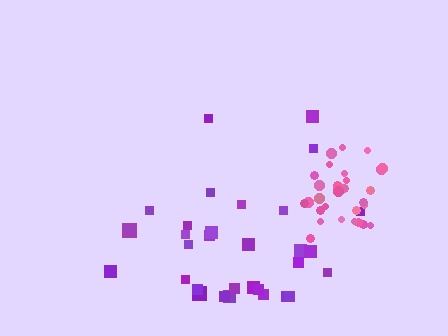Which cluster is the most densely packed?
Pink.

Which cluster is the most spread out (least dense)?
Purple.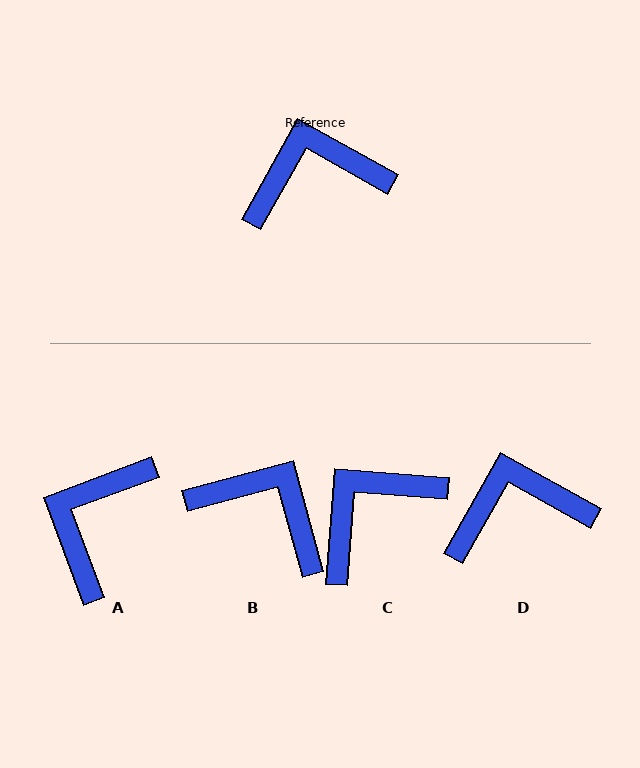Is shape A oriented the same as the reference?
No, it is off by about 50 degrees.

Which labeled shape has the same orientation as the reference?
D.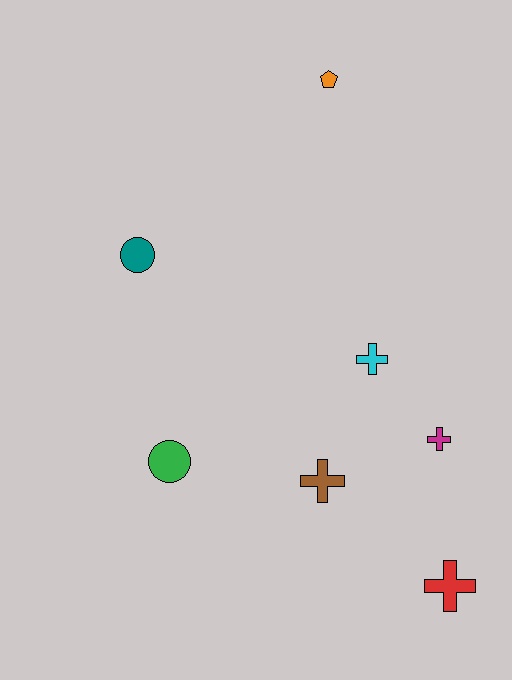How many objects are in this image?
There are 7 objects.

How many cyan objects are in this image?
There is 1 cyan object.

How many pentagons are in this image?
There is 1 pentagon.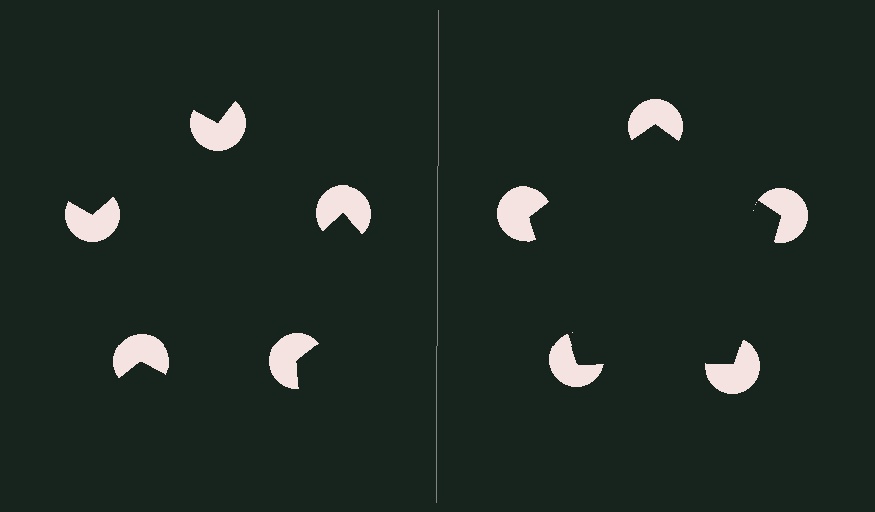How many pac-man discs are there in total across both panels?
10 — 5 on each side.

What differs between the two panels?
The pac-man discs are positioned identically on both sides; only the wedge orientations differ. On the right they align to a pentagon; on the left they are misaligned.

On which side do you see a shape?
An illusory pentagon appears on the right side. On the left side the wedge cuts are rotated, so no coherent shape forms.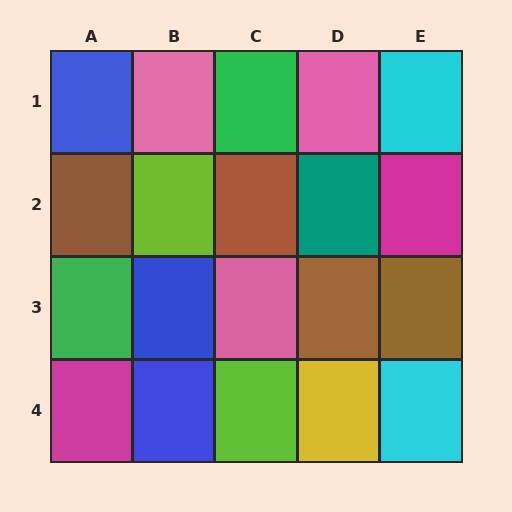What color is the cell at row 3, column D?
Brown.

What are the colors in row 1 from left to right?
Blue, pink, green, pink, cyan.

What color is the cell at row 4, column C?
Lime.